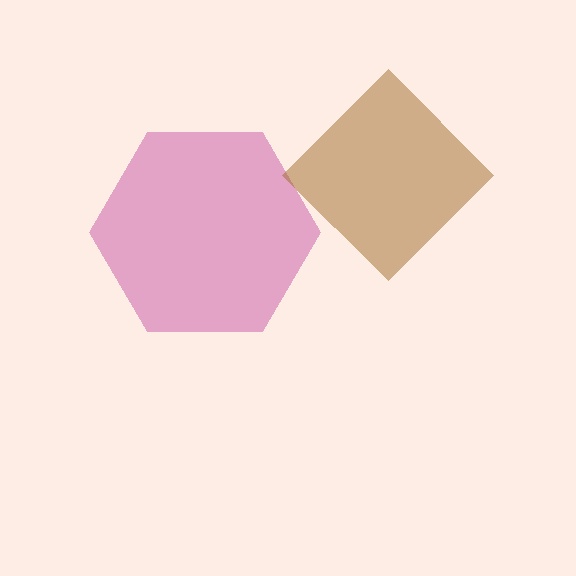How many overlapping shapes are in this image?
There are 2 overlapping shapes in the image.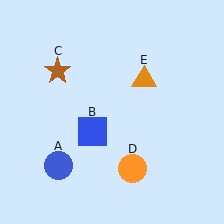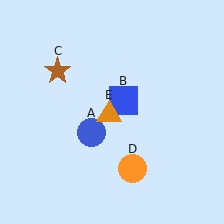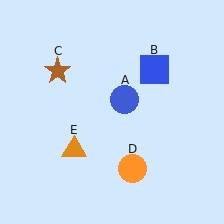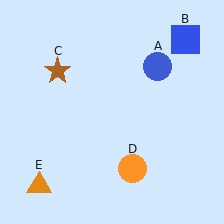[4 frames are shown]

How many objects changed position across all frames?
3 objects changed position: blue circle (object A), blue square (object B), orange triangle (object E).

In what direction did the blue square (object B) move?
The blue square (object B) moved up and to the right.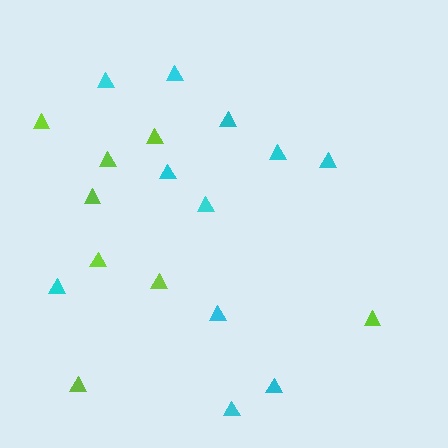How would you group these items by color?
There are 2 groups: one group of cyan triangles (11) and one group of lime triangles (8).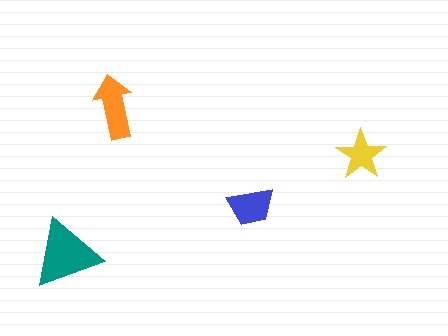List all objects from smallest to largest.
The yellow star, the blue trapezoid, the orange arrow, the teal triangle.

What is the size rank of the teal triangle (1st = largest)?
1st.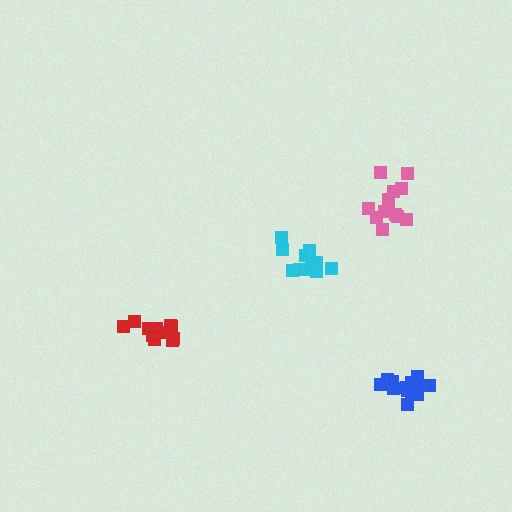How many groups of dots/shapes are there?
There are 4 groups.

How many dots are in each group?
Group 1: 12 dots, Group 2: 11 dots, Group 3: 13 dots, Group 4: 14 dots (50 total).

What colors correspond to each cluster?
The clusters are colored: cyan, red, pink, blue.